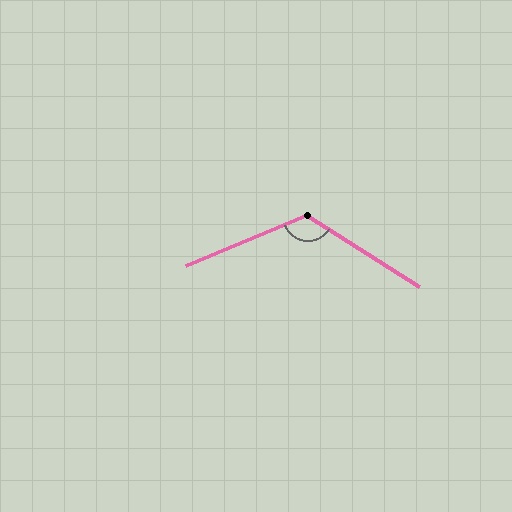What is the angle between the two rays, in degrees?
Approximately 125 degrees.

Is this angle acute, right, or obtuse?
It is obtuse.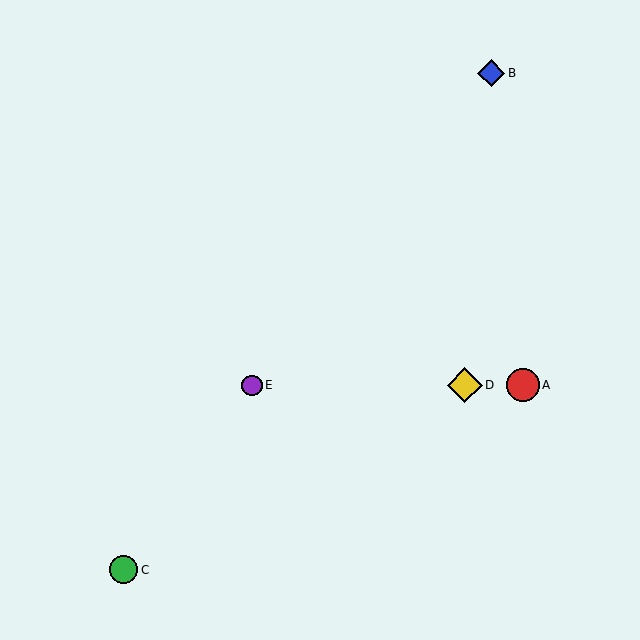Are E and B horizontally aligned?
No, E is at y≈385 and B is at y≈73.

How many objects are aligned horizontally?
3 objects (A, D, E) are aligned horizontally.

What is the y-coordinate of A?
Object A is at y≈385.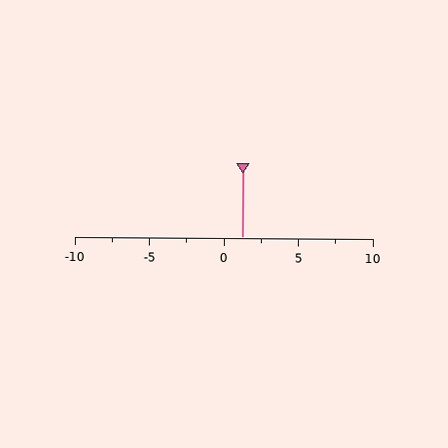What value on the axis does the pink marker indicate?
The marker indicates approximately 1.2.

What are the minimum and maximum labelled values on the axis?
The axis runs from -10 to 10.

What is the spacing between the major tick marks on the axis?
The major ticks are spaced 5 apart.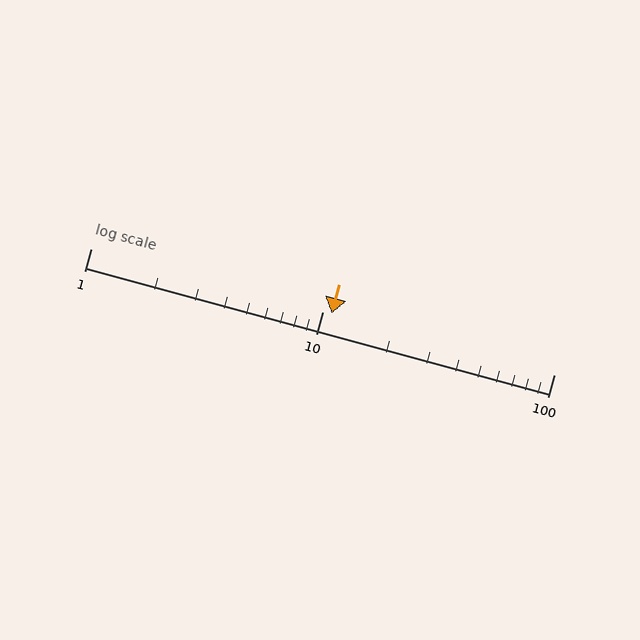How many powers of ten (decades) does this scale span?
The scale spans 2 decades, from 1 to 100.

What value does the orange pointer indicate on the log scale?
The pointer indicates approximately 11.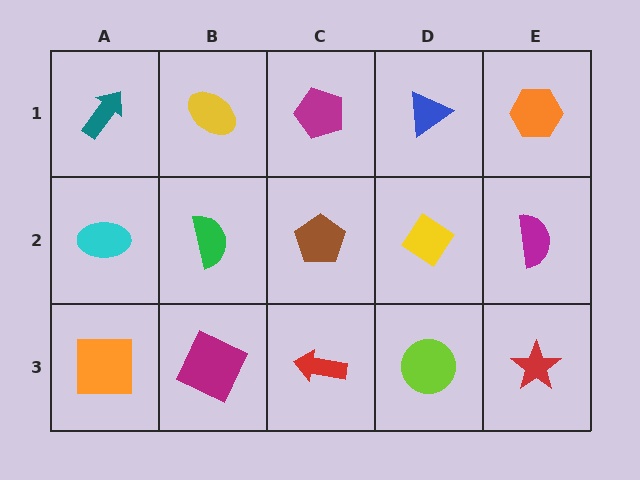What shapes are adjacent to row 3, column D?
A yellow diamond (row 2, column D), a red arrow (row 3, column C), a red star (row 3, column E).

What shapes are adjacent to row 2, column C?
A magenta pentagon (row 1, column C), a red arrow (row 3, column C), a green semicircle (row 2, column B), a yellow diamond (row 2, column D).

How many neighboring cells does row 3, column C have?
3.